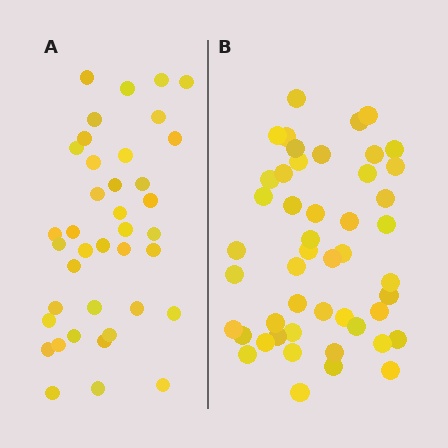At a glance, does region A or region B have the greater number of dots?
Region B (the right region) has more dots.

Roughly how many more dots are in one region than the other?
Region B has roughly 8 or so more dots than region A.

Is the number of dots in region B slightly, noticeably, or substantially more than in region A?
Region B has only slightly more — the two regions are fairly close. The ratio is roughly 1.2 to 1.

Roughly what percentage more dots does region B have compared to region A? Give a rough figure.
About 25% more.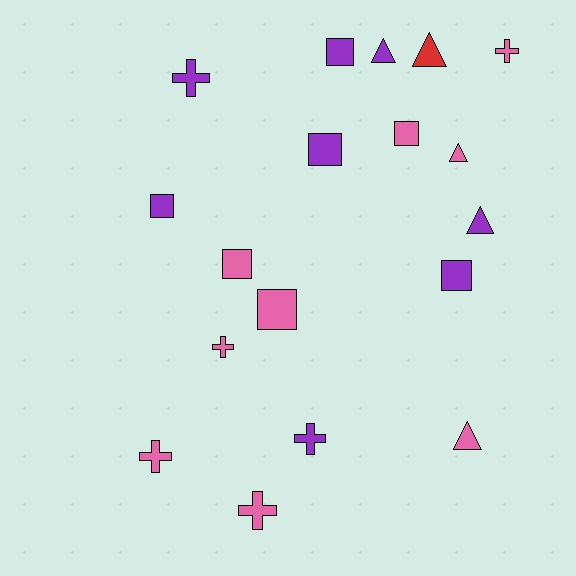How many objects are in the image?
There are 18 objects.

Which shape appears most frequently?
Square, with 7 objects.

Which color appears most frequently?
Pink, with 9 objects.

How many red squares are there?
There are no red squares.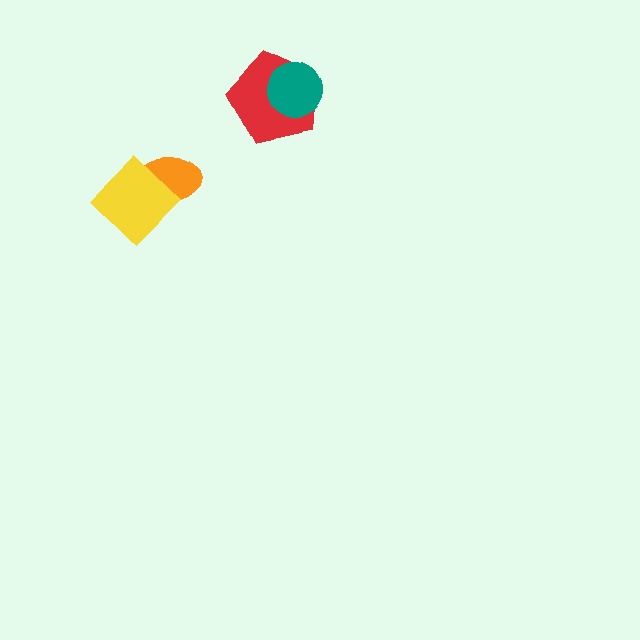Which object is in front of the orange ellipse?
The yellow diamond is in front of the orange ellipse.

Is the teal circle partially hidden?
No, no other shape covers it.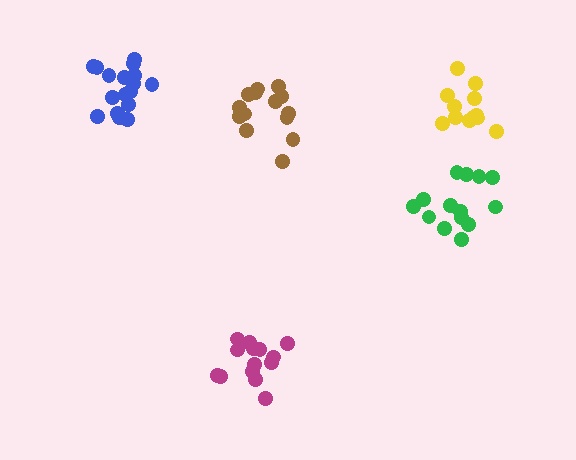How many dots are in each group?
Group 1: 14 dots, Group 2: 14 dots, Group 3: 14 dots, Group 4: 12 dots, Group 5: 17 dots (71 total).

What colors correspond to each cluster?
The clusters are colored: brown, magenta, green, yellow, blue.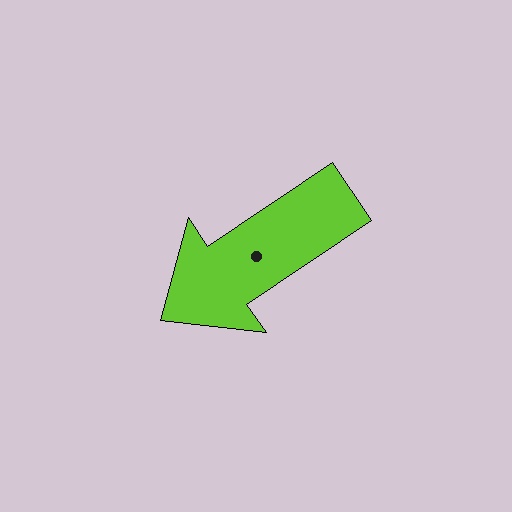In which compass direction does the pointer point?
Southwest.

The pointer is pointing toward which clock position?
Roughly 8 o'clock.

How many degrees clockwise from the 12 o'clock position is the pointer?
Approximately 236 degrees.